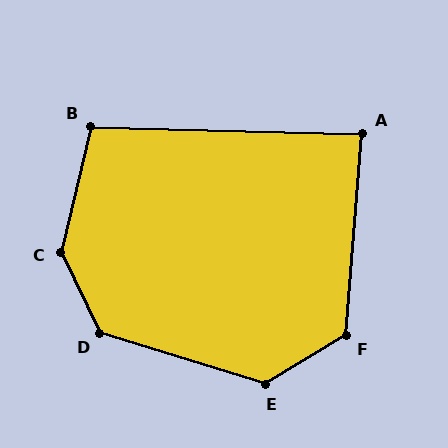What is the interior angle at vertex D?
Approximately 133 degrees (obtuse).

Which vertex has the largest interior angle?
C, at approximately 141 degrees.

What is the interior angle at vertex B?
Approximately 102 degrees (obtuse).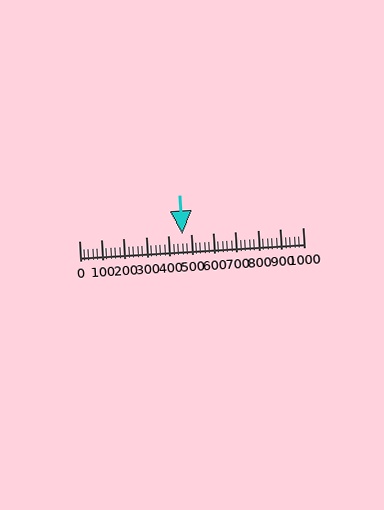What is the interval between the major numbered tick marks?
The major tick marks are spaced 100 units apart.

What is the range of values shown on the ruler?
The ruler shows values from 0 to 1000.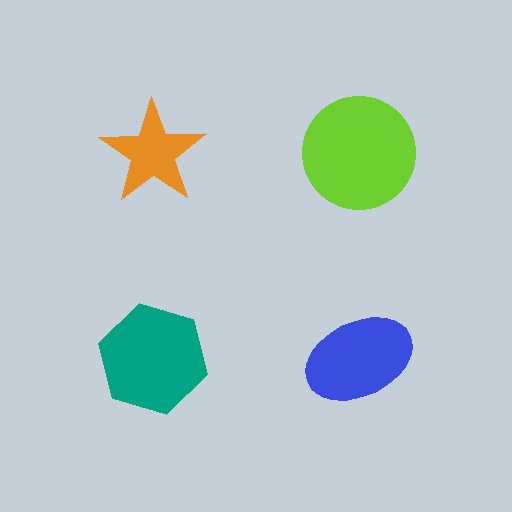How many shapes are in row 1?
2 shapes.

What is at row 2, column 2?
A blue ellipse.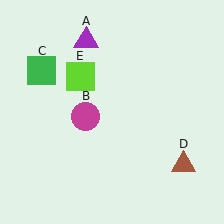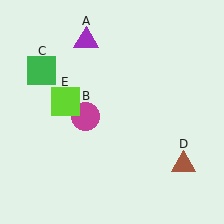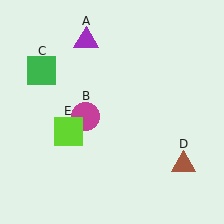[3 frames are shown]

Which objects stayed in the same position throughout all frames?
Purple triangle (object A) and magenta circle (object B) and green square (object C) and brown triangle (object D) remained stationary.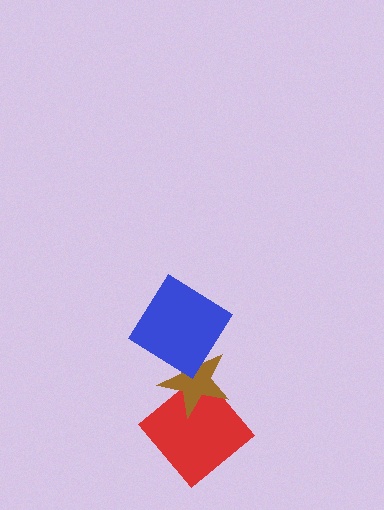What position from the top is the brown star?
The brown star is 2nd from the top.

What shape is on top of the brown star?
The blue diamond is on top of the brown star.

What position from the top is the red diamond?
The red diamond is 3rd from the top.